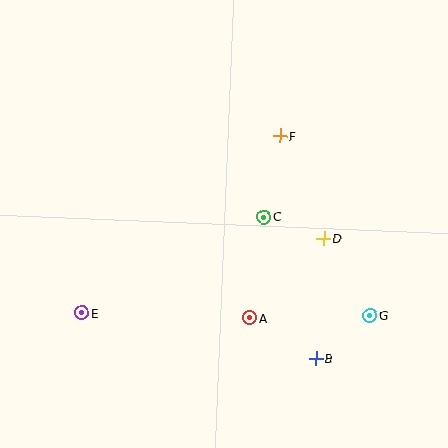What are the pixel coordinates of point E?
Point E is at (82, 313).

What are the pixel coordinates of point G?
Point G is at (370, 315).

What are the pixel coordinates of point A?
Point A is at (250, 318).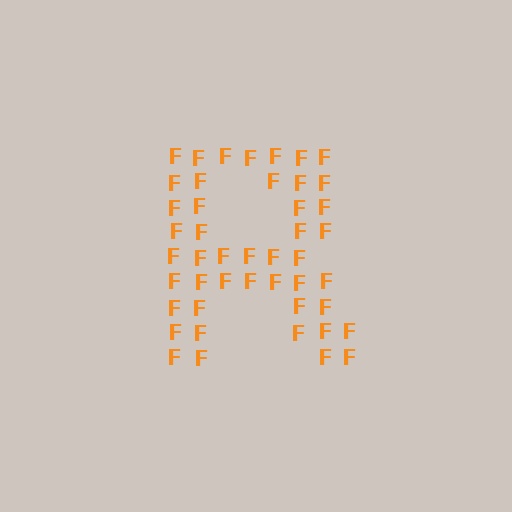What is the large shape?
The large shape is the letter R.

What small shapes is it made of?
It is made of small letter F's.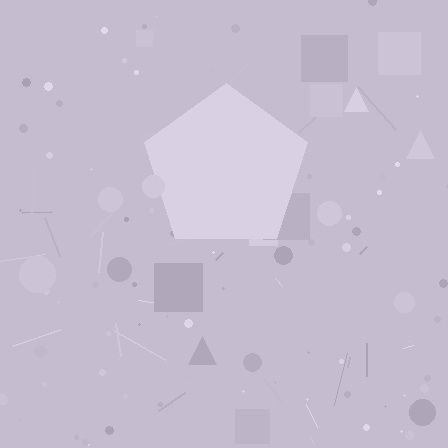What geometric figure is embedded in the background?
A pentagon is embedded in the background.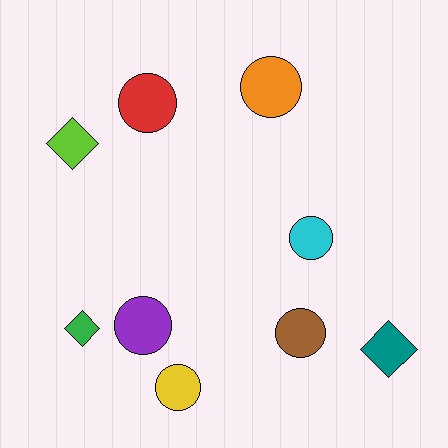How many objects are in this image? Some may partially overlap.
There are 9 objects.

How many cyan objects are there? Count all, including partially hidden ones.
There is 1 cyan object.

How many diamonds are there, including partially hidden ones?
There are 3 diamonds.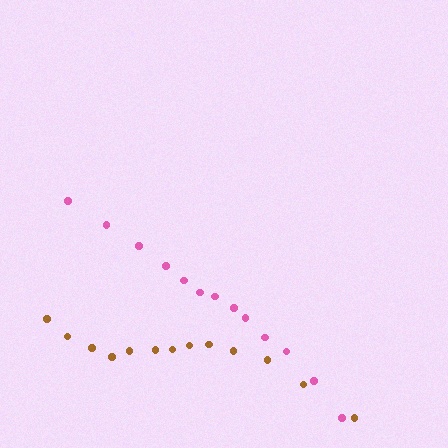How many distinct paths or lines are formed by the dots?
There are 2 distinct paths.